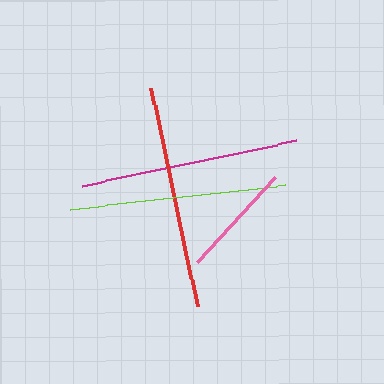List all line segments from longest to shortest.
From longest to shortest: red, magenta, lime, pink.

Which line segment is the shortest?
The pink line is the shortest at approximately 116 pixels.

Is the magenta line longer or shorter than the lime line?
The magenta line is longer than the lime line.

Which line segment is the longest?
The red line is the longest at approximately 223 pixels.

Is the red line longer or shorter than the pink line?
The red line is longer than the pink line.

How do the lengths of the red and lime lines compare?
The red and lime lines are approximately the same length.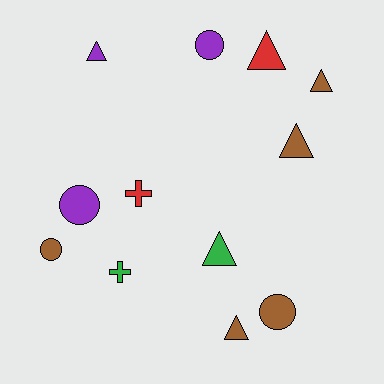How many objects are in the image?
There are 12 objects.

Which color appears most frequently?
Brown, with 5 objects.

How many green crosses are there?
There is 1 green cross.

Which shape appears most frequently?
Triangle, with 6 objects.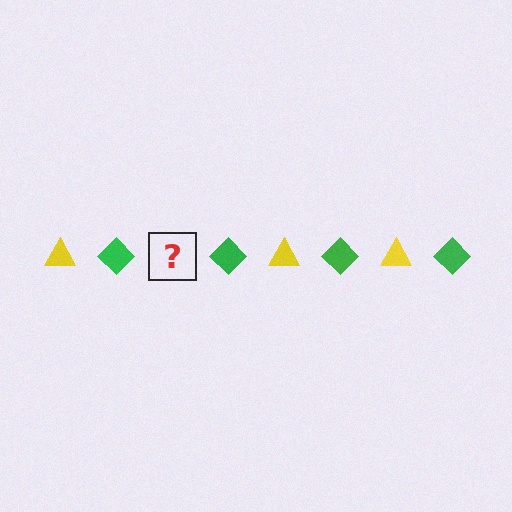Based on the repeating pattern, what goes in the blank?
The blank should be a yellow triangle.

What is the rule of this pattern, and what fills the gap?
The rule is that the pattern alternates between yellow triangle and green diamond. The gap should be filled with a yellow triangle.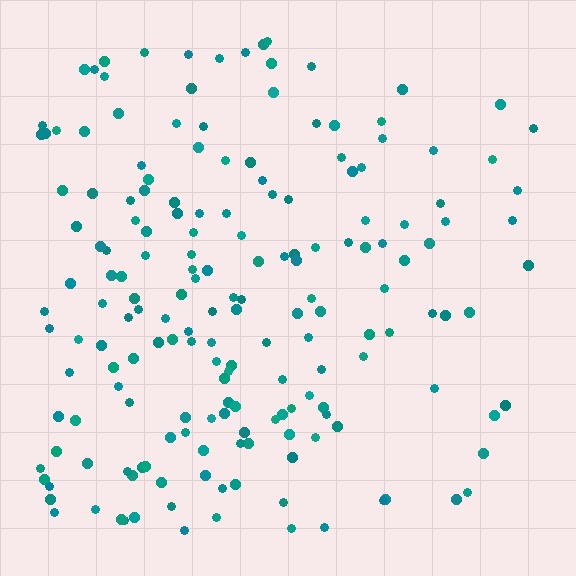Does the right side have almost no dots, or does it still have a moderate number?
Still a moderate number, just noticeably fewer than the left.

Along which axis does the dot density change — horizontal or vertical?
Horizontal.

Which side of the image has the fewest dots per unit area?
The right.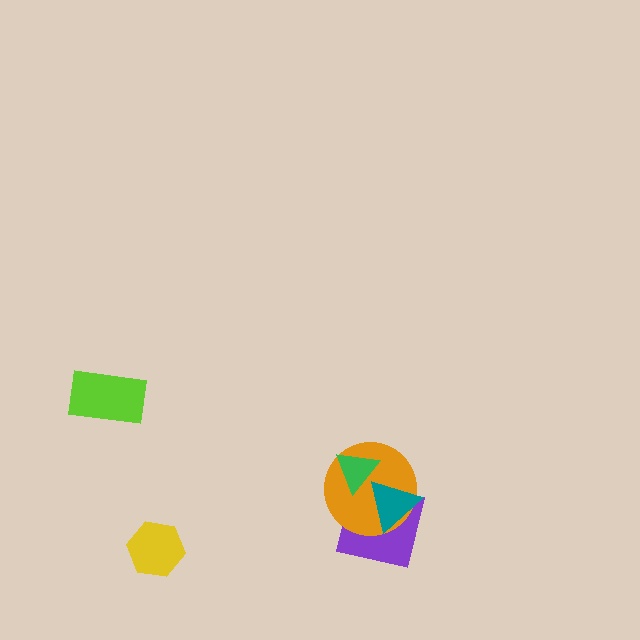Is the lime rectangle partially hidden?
No, no other shape covers it.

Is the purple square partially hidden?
Yes, it is partially covered by another shape.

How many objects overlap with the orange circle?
3 objects overlap with the orange circle.